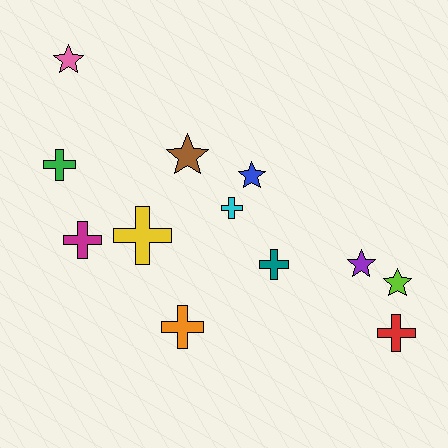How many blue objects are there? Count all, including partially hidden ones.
There is 1 blue object.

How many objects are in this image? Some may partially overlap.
There are 12 objects.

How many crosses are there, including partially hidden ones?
There are 7 crosses.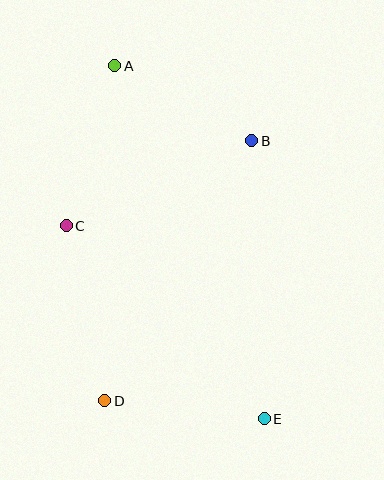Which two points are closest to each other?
Points A and B are closest to each other.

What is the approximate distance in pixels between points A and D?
The distance between A and D is approximately 335 pixels.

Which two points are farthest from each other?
Points A and E are farthest from each other.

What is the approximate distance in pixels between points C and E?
The distance between C and E is approximately 277 pixels.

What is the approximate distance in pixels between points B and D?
The distance between B and D is approximately 299 pixels.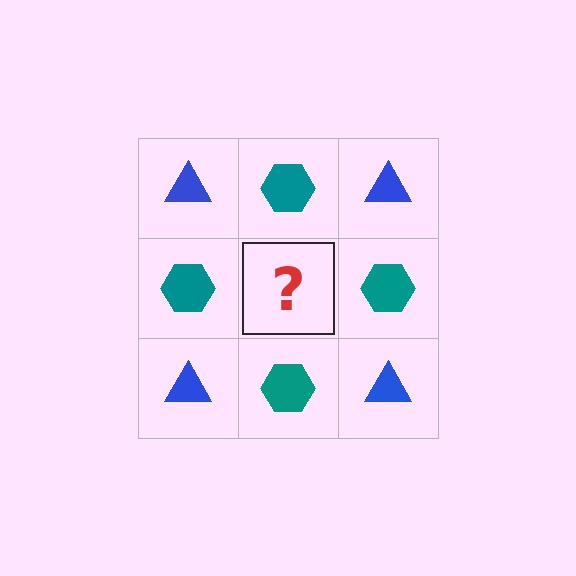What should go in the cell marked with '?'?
The missing cell should contain a blue triangle.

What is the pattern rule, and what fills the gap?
The rule is that it alternates blue triangle and teal hexagon in a checkerboard pattern. The gap should be filled with a blue triangle.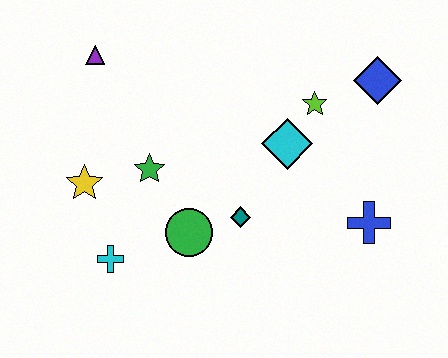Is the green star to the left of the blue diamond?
Yes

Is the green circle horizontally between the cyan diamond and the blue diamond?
No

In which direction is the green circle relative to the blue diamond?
The green circle is to the left of the blue diamond.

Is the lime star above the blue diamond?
No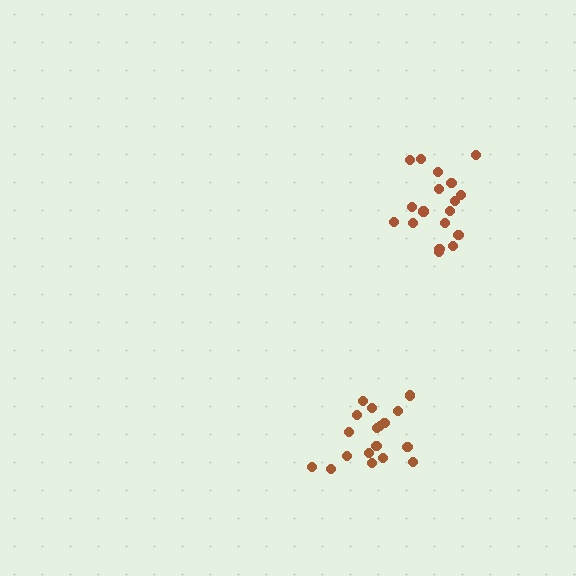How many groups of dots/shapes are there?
There are 2 groups.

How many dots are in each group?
Group 1: 18 dots, Group 2: 18 dots (36 total).